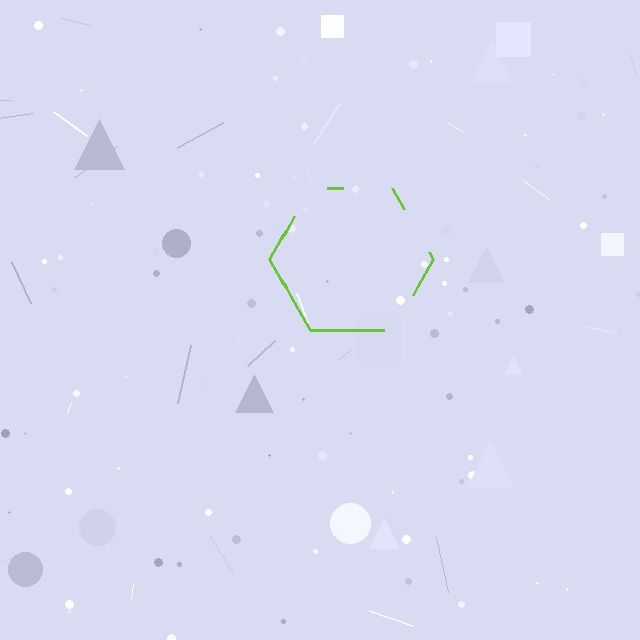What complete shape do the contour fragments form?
The contour fragments form a hexagon.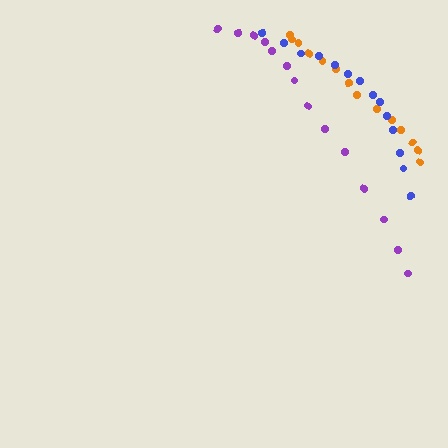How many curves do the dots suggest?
There are 3 distinct paths.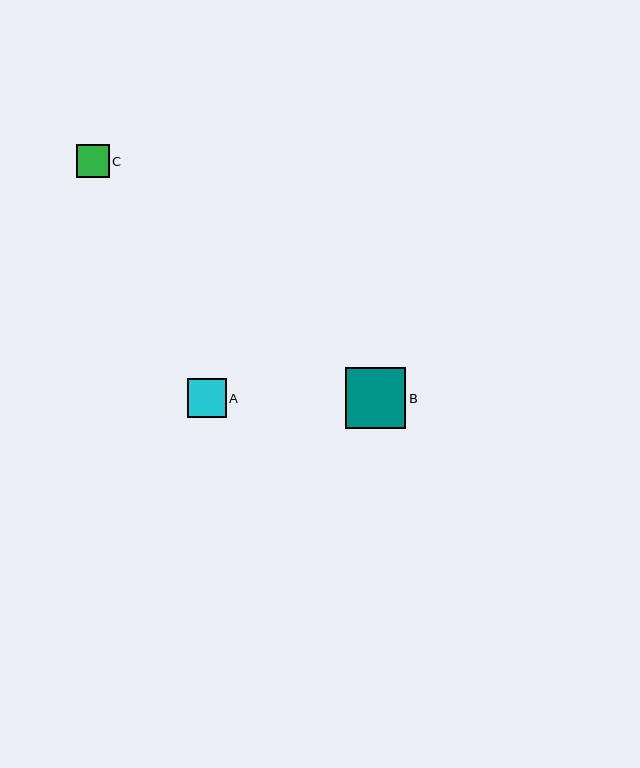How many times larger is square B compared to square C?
Square B is approximately 1.8 times the size of square C.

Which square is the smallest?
Square C is the smallest with a size of approximately 33 pixels.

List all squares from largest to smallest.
From largest to smallest: B, A, C.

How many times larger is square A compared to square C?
Square A is approximately 1.2 times the size of square C.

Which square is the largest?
Square B is the largest with a size of approximately 61 pixels.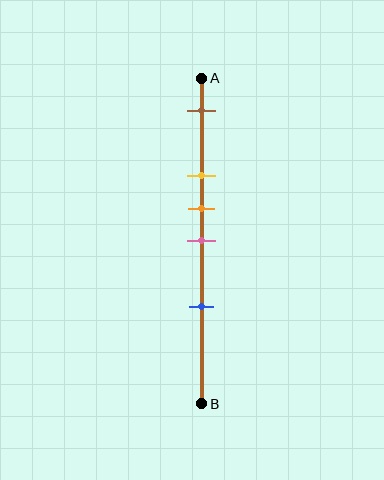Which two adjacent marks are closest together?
The orange and pink marks are the closest adjacent pair.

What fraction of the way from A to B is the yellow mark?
The yellow mark is approximately 30% (0.3) of the way from A to B.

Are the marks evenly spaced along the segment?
No, the marks are not evenly spaced.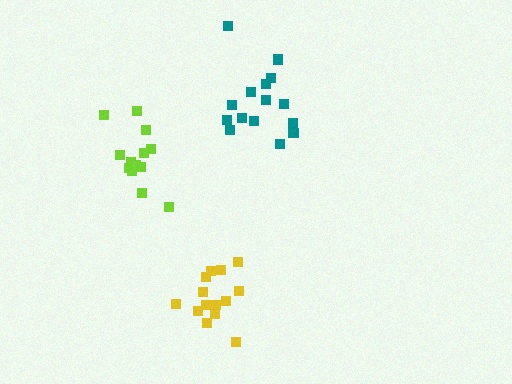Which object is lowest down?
The yellow cluster is bottommost.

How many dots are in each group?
Group 1: 13 dots, Group 2: 15 dots, Group 3: 14 dots (42 total).